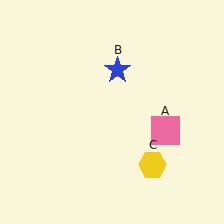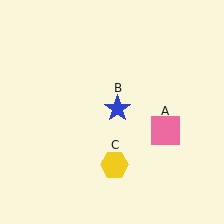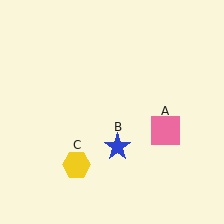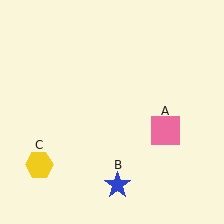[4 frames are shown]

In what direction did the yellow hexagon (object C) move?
The yellow hexagon (object C) moved left.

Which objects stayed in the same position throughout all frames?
Pink square (object A) remained stationary.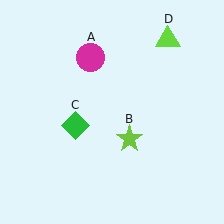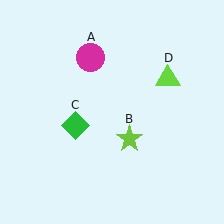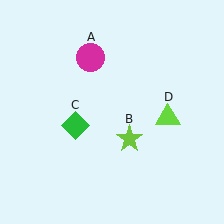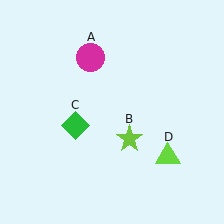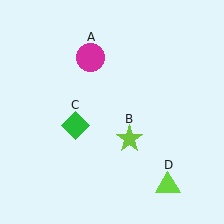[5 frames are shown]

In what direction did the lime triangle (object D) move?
The lime triangle (object D) moved down.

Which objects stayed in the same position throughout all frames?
Magenta circle (object A) and lime star (object B) and green diamond (object C) remained stationary.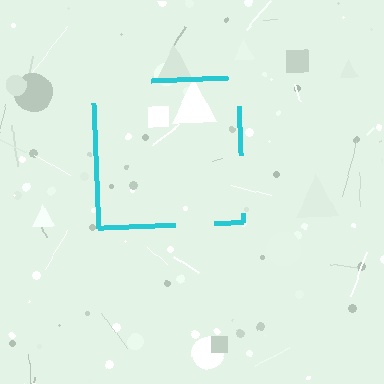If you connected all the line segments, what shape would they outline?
They would outline a square.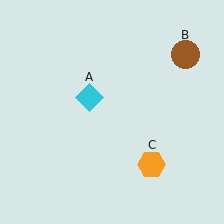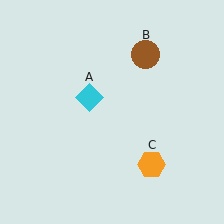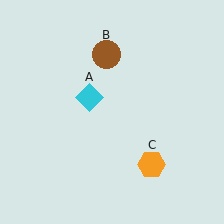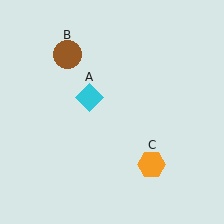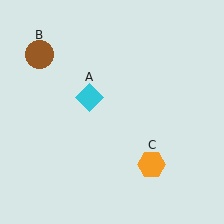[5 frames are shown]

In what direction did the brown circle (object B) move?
The brown circle (object B) moved left.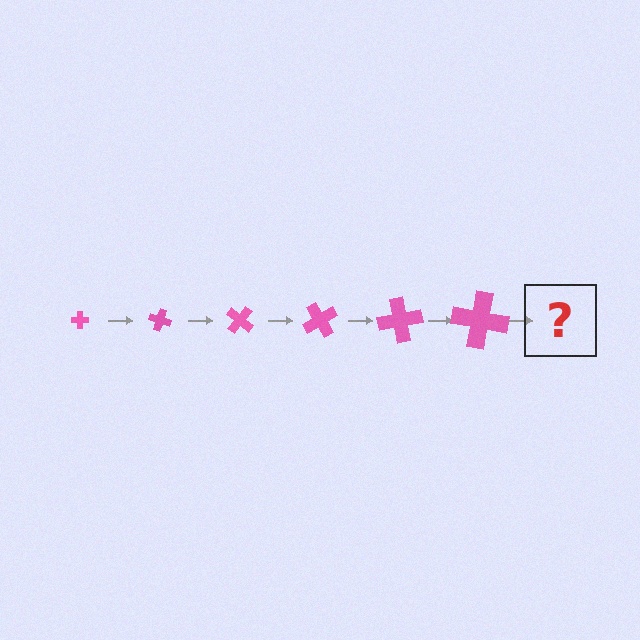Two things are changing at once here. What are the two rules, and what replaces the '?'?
The two rules are that the cross grows larger each step and it rotates 20 degrees each step. The '?' should be a cross, larger than the previous one and rotated 120 degrees from the start.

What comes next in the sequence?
The next element should be a cross, larger than the previous one and rotated 120 degrees from the start.